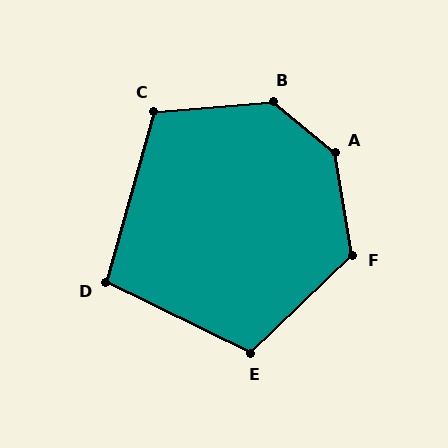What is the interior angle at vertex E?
Approximately 110 degrees (obtuse).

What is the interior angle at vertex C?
Approximately 111 degrees (obtuse).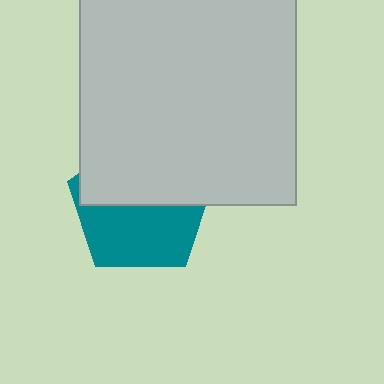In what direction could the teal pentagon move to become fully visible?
The teal pentagon could move down. That would shift it out from behind the light gray rectangle entirely.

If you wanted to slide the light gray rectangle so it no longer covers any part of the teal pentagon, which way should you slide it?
Slide it up — that is the most direct way to separate the two shapes.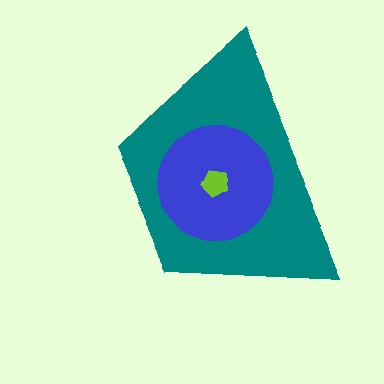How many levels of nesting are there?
3.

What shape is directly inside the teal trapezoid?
The blue circle.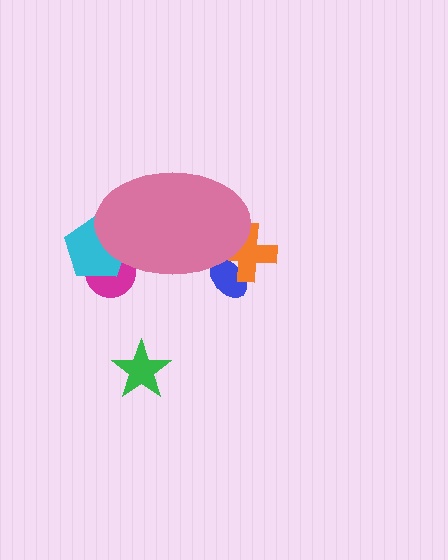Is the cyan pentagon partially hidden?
Yes, the cyan pentagon is partially hidden behind the pink ellipse.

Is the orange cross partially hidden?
Yes, the orange cross is partially hidden behind the pink ellipse.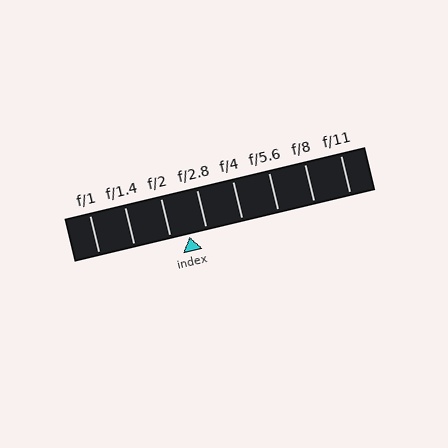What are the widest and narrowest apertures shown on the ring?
The widest aperture shown is f/1 and the narrowest is f/11.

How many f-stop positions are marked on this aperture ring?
There are 8 f-stop positions marked.